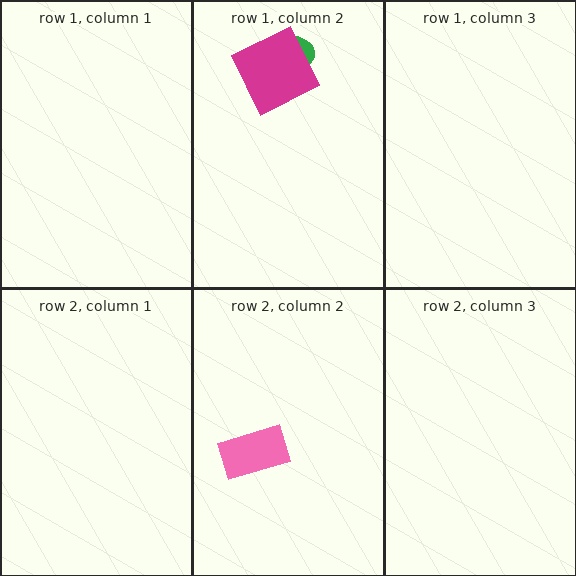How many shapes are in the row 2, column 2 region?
1.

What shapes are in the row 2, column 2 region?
The pink rectangle.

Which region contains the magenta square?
The row 1, column 2 region.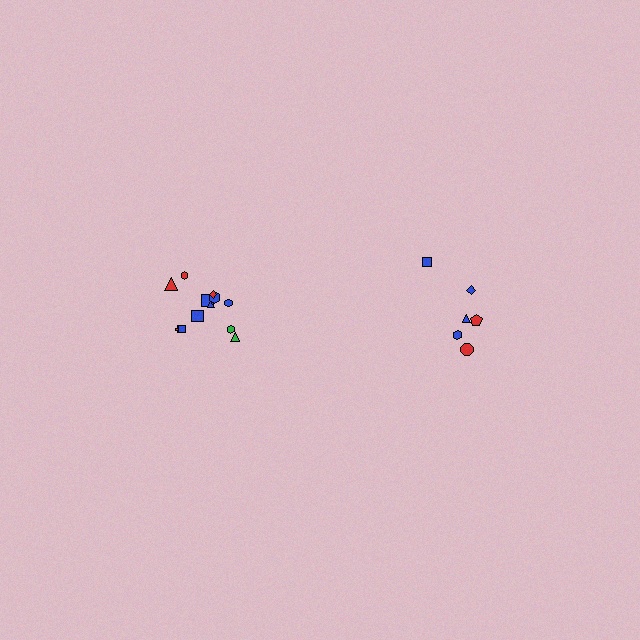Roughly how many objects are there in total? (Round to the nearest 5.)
Roughly 20 objects in total.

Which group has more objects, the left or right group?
The left group.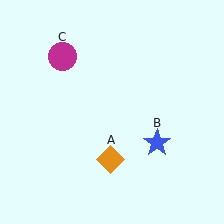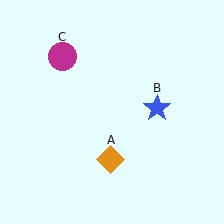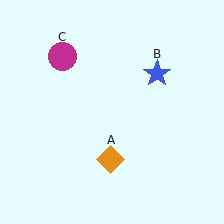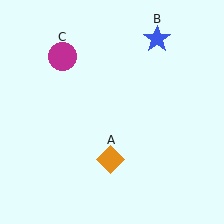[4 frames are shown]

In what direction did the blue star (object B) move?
The blue star (object B) moved up.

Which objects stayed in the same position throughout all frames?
Orange diamond (object A) and magenta circle (object C) remained stationary.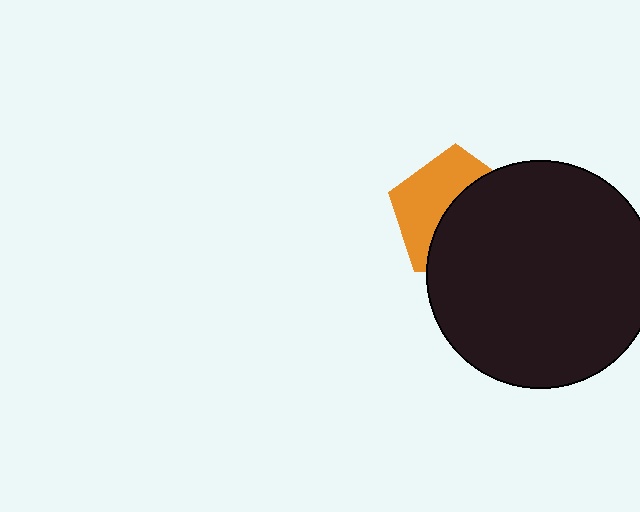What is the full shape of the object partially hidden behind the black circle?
The partially hidden object is an orange pentagon.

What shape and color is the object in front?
The object in front is a black circle.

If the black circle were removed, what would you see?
You would see the complete orange pentagon.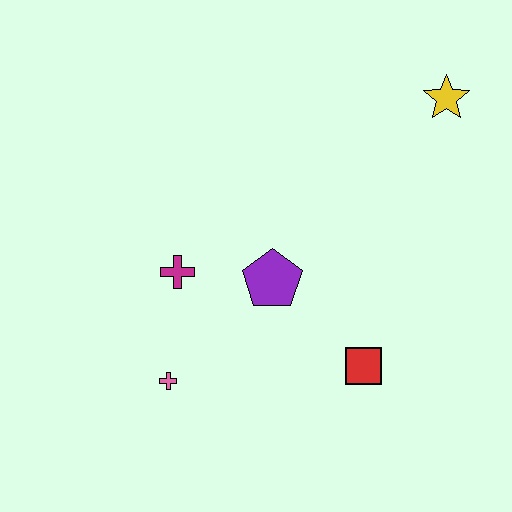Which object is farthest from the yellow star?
The pink cross is farthest from the yellow star.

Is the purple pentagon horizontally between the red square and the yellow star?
No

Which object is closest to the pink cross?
The magenta cross is closest to the pink cross.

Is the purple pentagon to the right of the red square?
No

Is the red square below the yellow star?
Yes